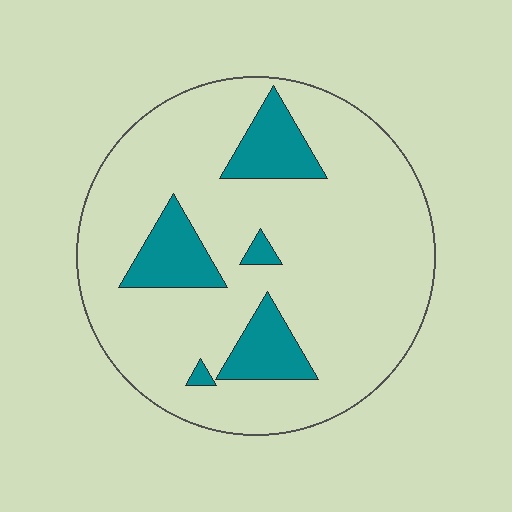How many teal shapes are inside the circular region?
5.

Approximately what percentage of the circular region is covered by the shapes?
Approximately 15%.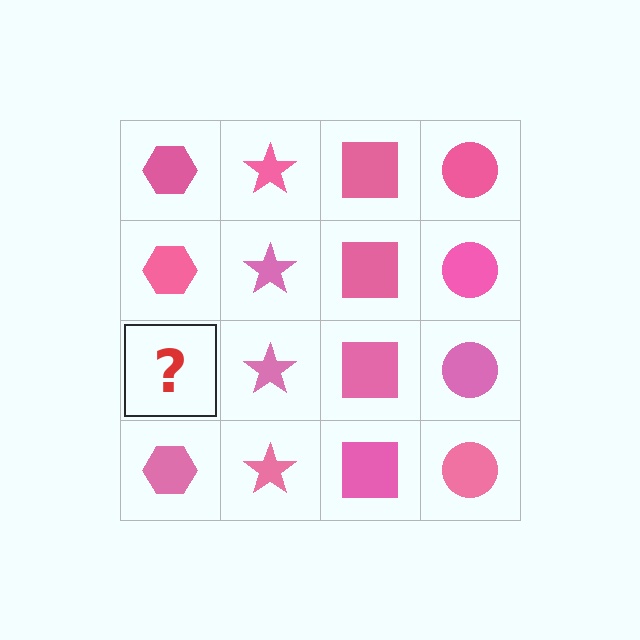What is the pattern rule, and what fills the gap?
The rule is that each column has a consistent shape. The gap should be filled with a pink hexagon.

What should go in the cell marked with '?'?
The missing cell should contain a pink hexagon.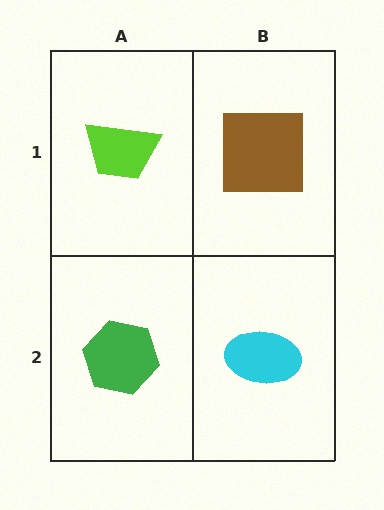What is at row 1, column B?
A brown square.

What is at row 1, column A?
A lime trapezoid.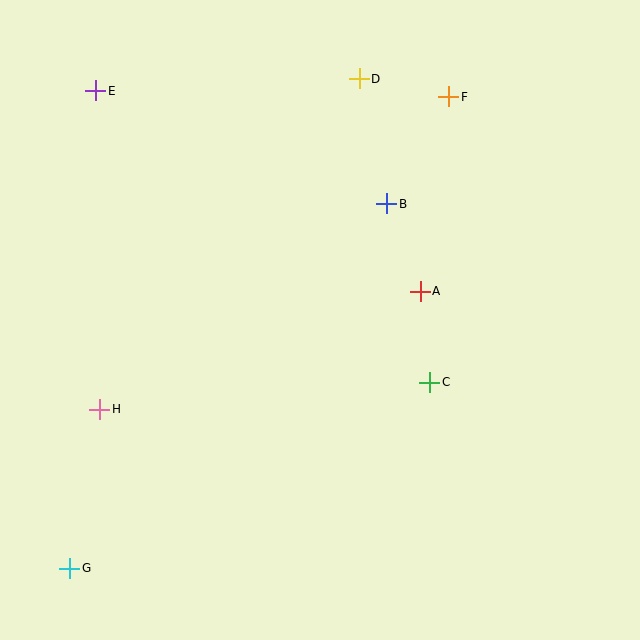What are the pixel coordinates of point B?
Point B is at (387, 204).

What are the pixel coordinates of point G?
Point G is at (70, 568).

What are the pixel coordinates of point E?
Point E is at (96, 91).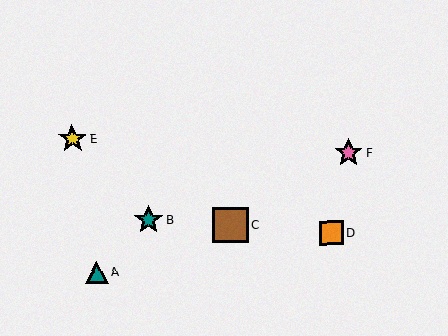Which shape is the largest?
The brown square (labeled C) is the largest.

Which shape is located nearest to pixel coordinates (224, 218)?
The brown square (labeled C) at (230, 225) is nearest to that location.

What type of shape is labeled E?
Shape E is a yellow star.